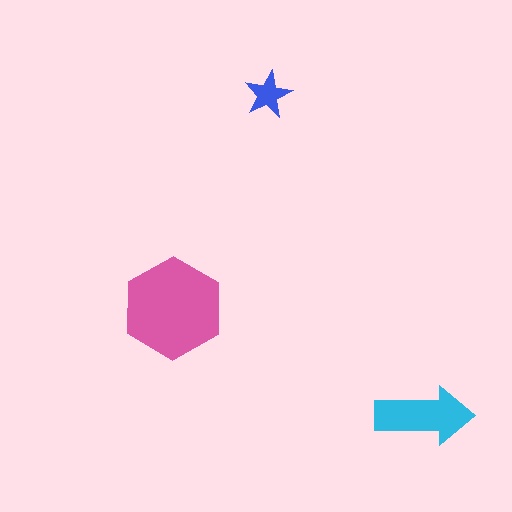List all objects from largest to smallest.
The pink hexagon, the cyan arrow, the blue star.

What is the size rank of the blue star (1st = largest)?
3rd.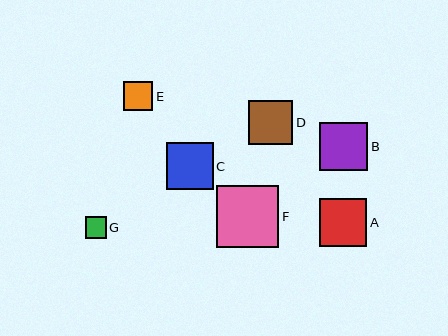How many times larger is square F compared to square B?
Square F is approximately 1.3 times the size of square B.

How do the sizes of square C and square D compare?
Square C and square D are approximately the same size.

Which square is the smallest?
Square G is the smallest with a size of approximately 21 pixels.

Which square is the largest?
Square F is the largest with a size of approximately 62 pixels.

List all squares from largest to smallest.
From largest to smallest: F, B, A, C, D, E, G.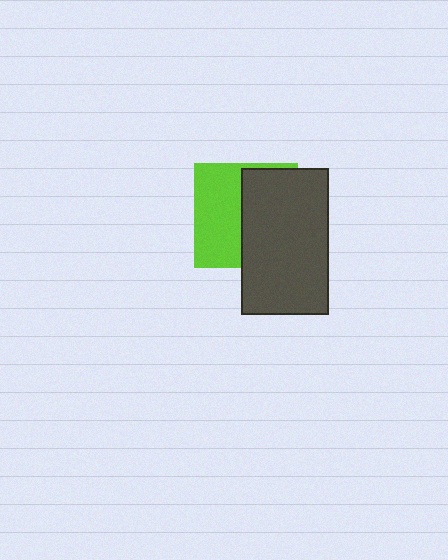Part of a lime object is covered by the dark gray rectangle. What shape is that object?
It is a square.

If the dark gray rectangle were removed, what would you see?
You would see the complete lime square.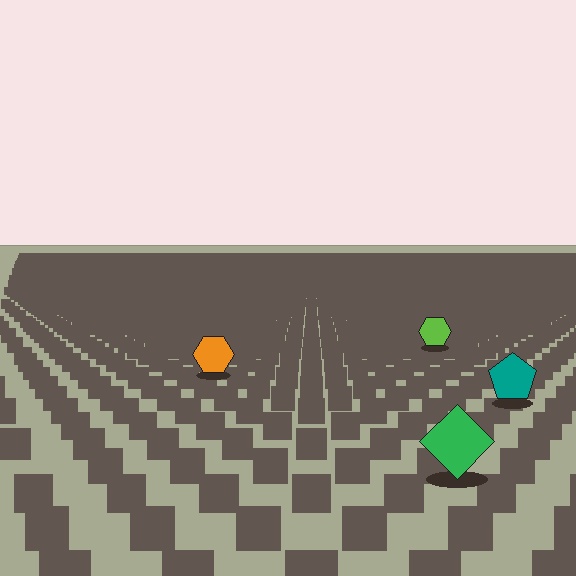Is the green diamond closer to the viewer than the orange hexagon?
Yes. The green diamond is closer — you can tell from the texture gradient: the ground texture is coarser near it.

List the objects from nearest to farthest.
From nearest to farthest: the green diamond, the teal pentagon, the orange hexagon, the lime hexagon.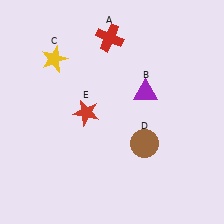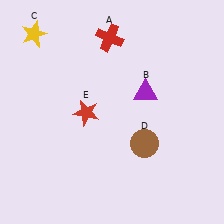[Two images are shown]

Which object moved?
The yellow star (C) moved up.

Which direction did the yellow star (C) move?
The yellow star (C) moved up.